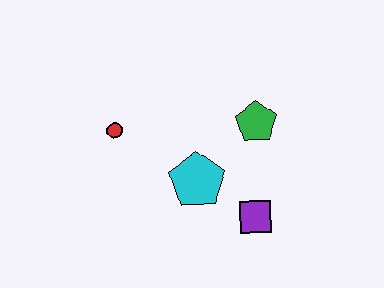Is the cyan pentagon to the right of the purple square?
No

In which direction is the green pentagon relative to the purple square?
The green pentagon is above the purple square.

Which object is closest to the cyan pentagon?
The purple square is closest to the cyan pentagon.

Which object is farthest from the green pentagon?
The red circle is farthest from the green pentagon.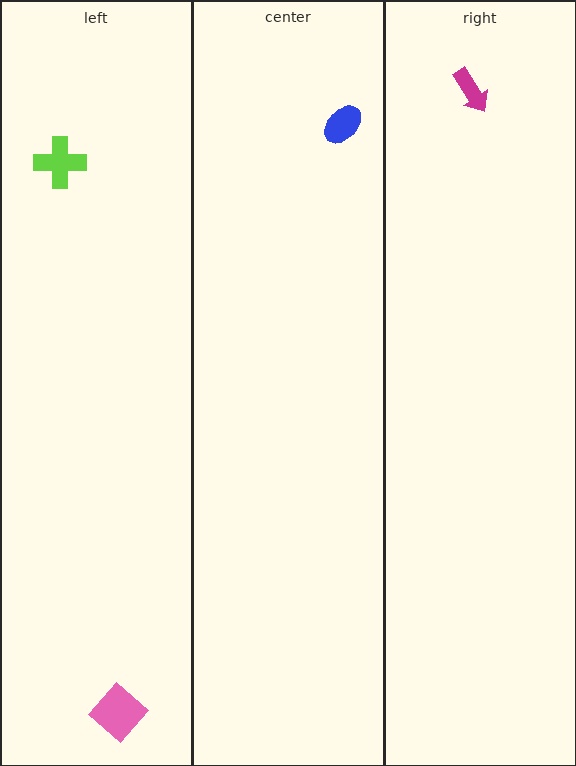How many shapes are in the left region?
2.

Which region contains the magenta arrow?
The right region.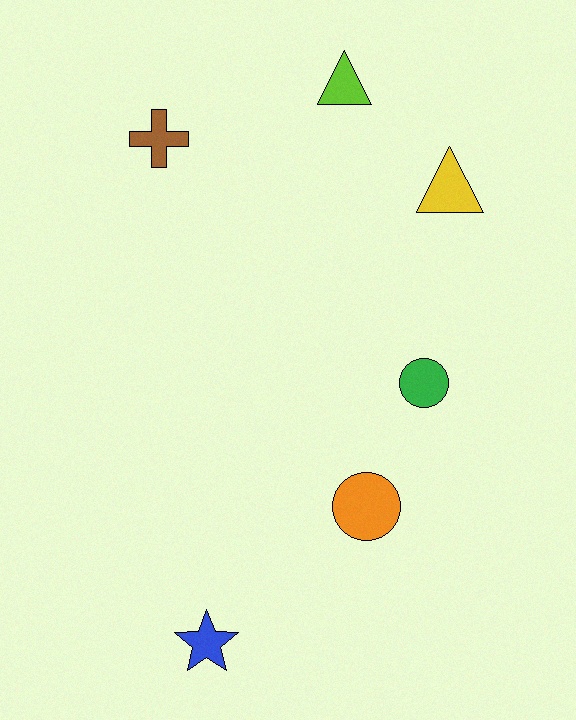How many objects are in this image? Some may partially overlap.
There are 6 objects.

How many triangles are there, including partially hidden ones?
There are 2 triangles.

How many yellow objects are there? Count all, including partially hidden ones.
There is 1 yellow object.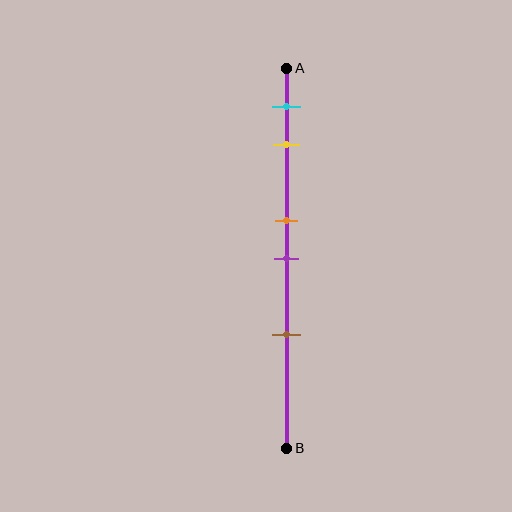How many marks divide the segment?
There are 5 marks dividing the segment.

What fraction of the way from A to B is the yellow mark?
The yellow mark is approximately 20% (0.2) of the way from A to B.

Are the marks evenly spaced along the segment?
No, the marks are not evenly spaced.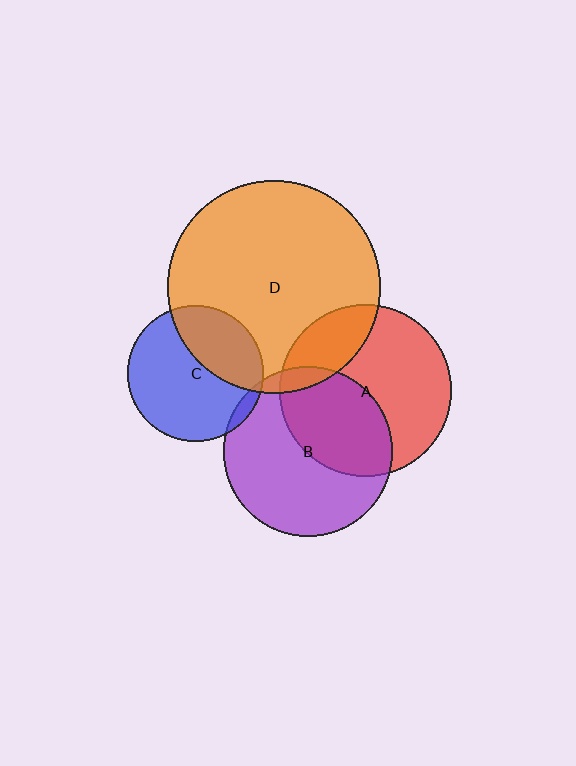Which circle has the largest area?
Circle D (orange).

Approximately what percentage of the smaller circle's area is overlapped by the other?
Approximately 20%.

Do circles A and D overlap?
Yes.